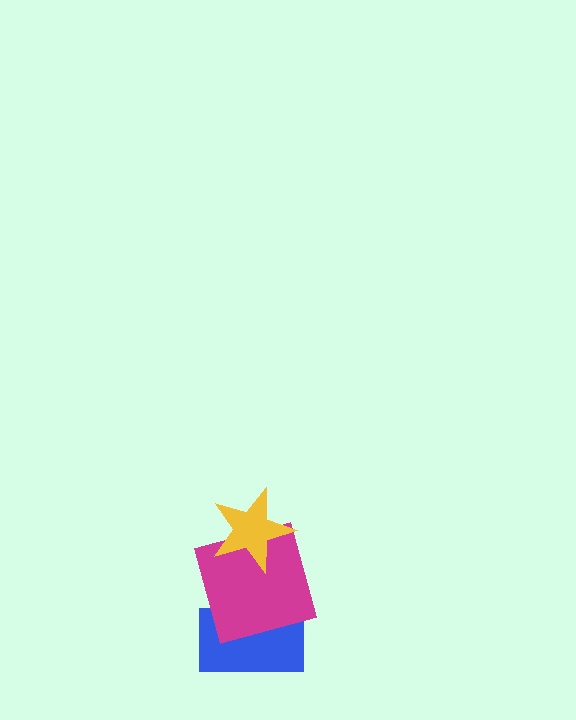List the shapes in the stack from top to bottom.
From top to bottom: the yellow star, the magenta square, the blue rectangle.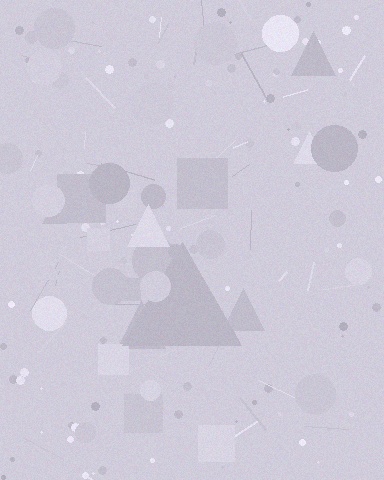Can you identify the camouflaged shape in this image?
The camouflaged shape is a triangle.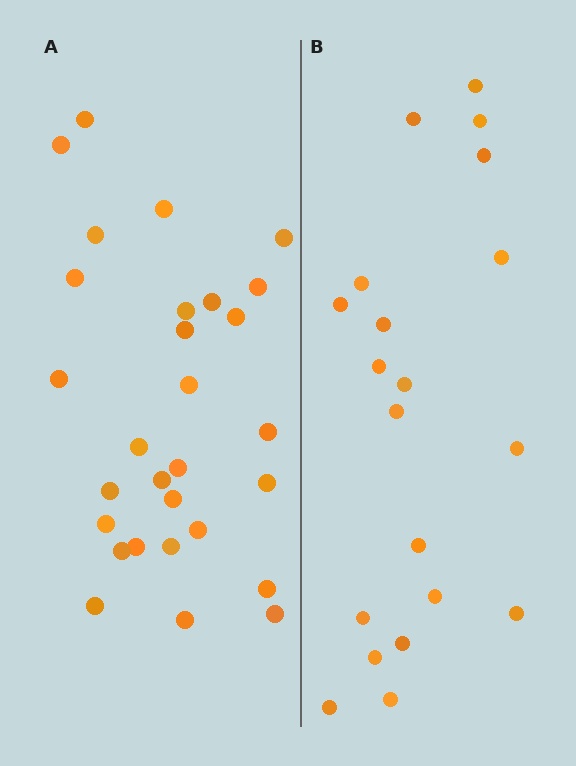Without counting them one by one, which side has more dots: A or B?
Region A (the left region) has more dots.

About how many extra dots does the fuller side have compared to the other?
Region A has roughly 8 or so more dots than region B.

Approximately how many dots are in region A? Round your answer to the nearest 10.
About 30 dots. (The exact count is 29, which rounds to 30.)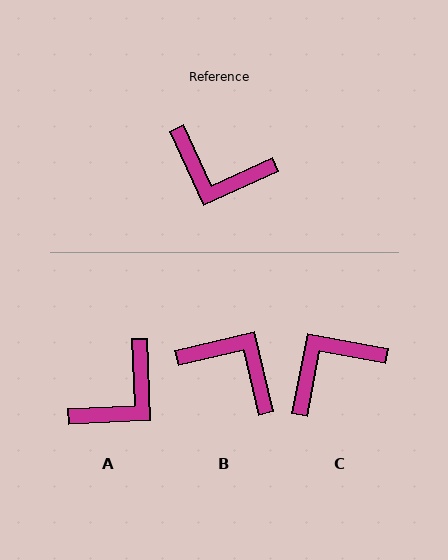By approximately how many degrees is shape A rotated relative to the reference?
Approximately 68 degrees counter-clockwise.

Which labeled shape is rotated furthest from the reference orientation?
B, about 168 degrees away.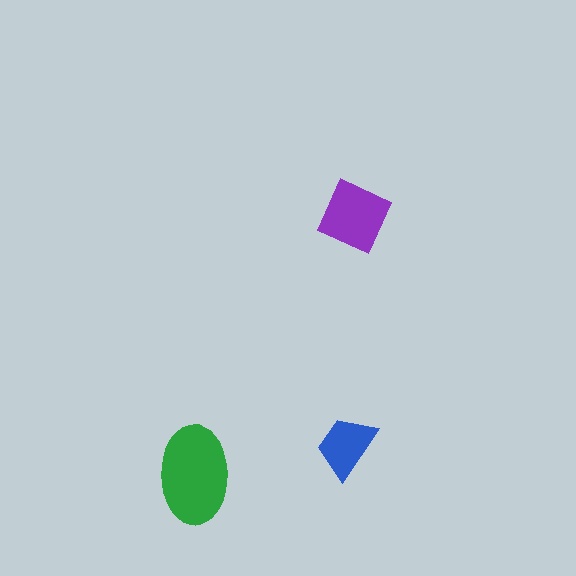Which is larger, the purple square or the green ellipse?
The green ellipse.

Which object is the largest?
The green ellipse.